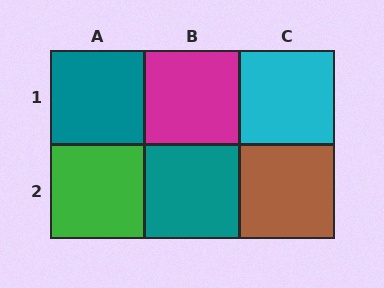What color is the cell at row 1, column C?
Cyan.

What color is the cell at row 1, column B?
Magenta.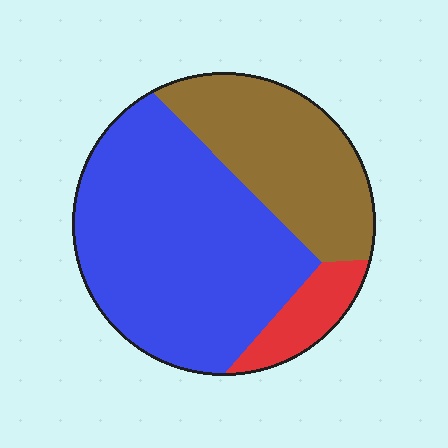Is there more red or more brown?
Brown.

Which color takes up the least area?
Red, at roughly 10%.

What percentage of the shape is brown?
Brown covers around 30% of the shape.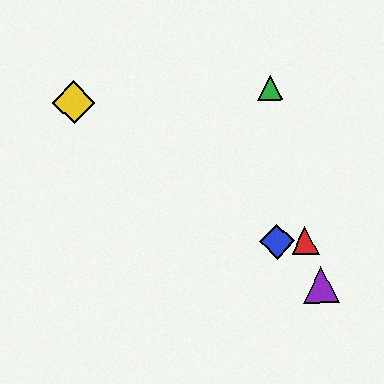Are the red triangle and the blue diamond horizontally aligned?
Yes, both are at y≈241.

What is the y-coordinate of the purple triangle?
The purple triangle is at y≈285.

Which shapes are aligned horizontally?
The red triangle, the blue diamond are aligned horizontally.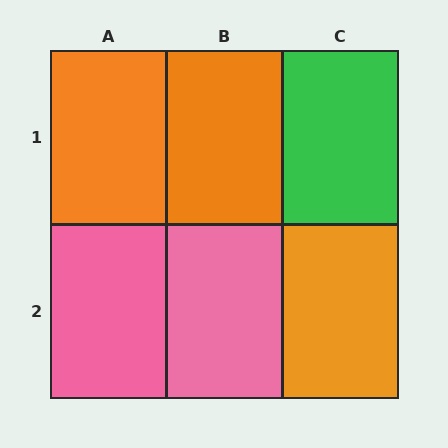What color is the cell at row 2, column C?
Orange.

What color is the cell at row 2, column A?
Pink.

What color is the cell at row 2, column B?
Pink.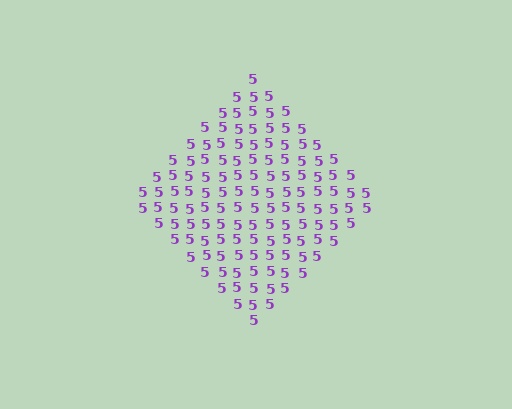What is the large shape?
The large shape is a diamond.